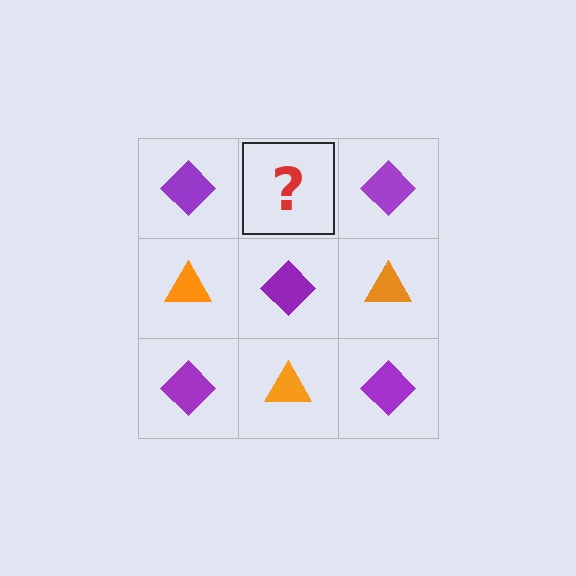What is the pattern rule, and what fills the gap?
The rule is that it alternates purple diamond and orange triangle in a checkerboard pattern. The gap should be filled with an orange triangle.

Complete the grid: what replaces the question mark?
The question mark should be replaced with an orange triangle.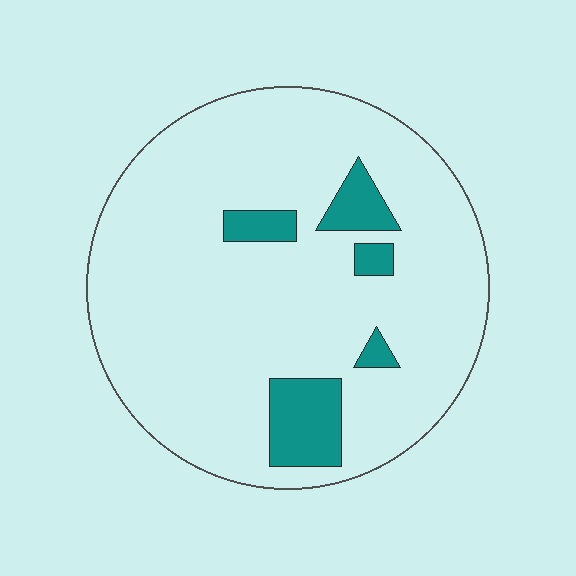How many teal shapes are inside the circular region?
5.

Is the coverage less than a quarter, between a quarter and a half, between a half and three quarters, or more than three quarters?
Less than a quarter.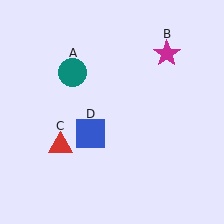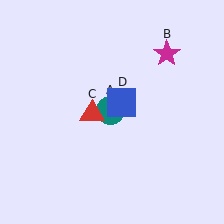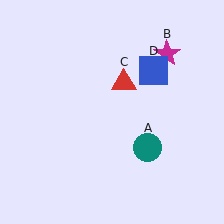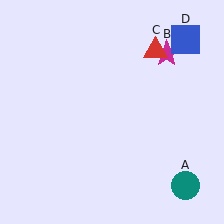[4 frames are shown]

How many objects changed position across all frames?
3 objects changed position: teal circle (object A), red triangle (object C), blue square (object D).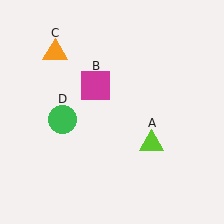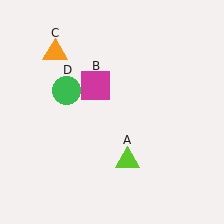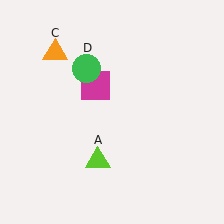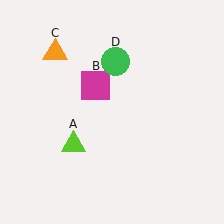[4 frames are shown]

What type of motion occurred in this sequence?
The lime triangle (object A), green circle (object D) rotated clockwise around the center of the scene.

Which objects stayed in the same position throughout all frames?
Magenta square (object B) and orange triangle (object C) remained stationary.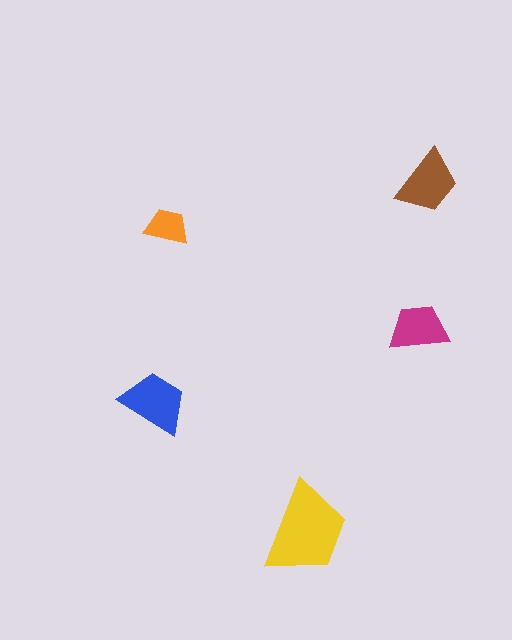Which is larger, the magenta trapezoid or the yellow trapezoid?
The yellow one.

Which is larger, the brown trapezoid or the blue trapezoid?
The blue one.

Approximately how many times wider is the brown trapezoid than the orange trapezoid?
About 1.5 times wider.